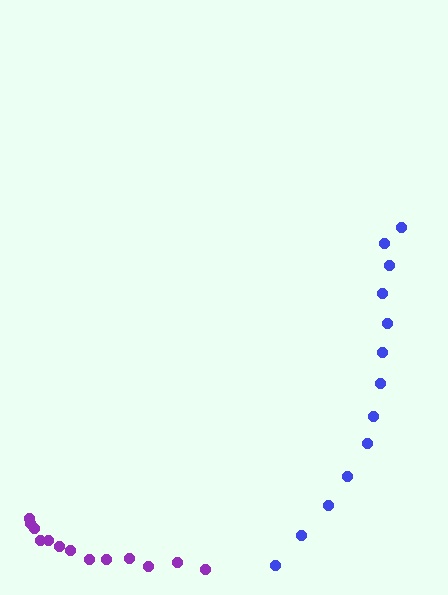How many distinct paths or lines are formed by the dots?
There are 2 distinct paths.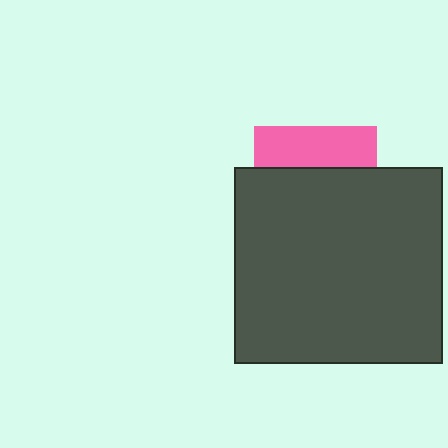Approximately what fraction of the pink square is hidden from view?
Roughly 66% of the pink square is hidden behind the dark gray rectangle.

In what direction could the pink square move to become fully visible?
The pink square could move up. That would shift it out from behind the dark gray rectangle entirely.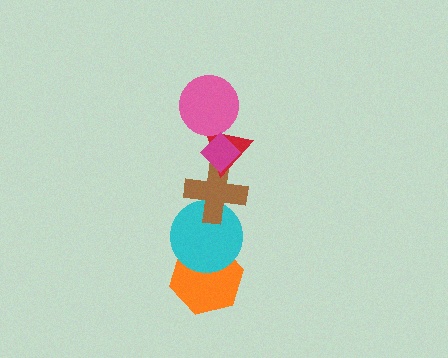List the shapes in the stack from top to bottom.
From top to bottom: the magenta diamond, the pink circle, the red triangle, the brown cross, the cyan circle, the orange hexagon.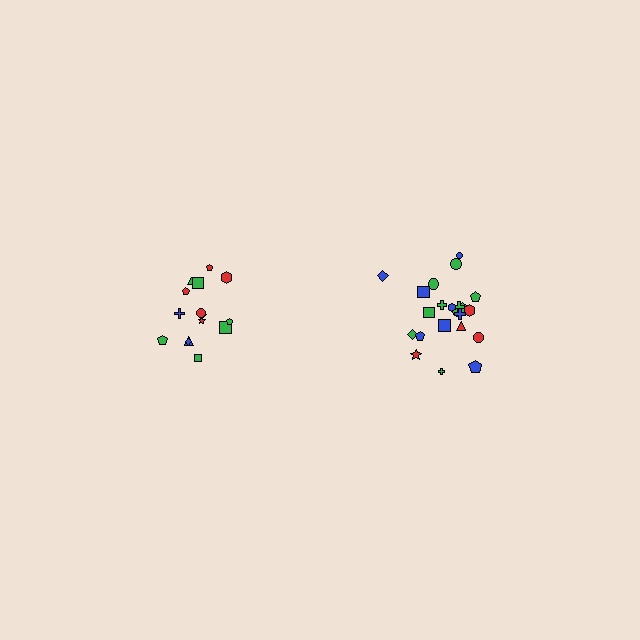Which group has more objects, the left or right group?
The right group.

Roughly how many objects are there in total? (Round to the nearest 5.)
Roughly 35 objects in total.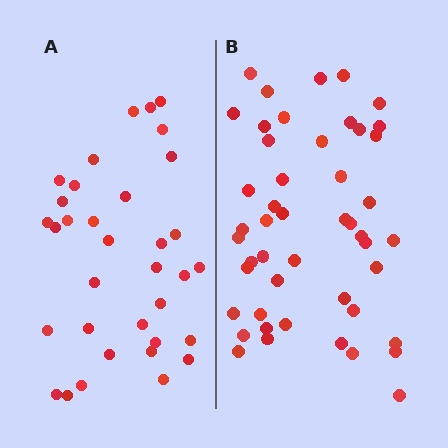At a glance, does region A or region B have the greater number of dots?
Region B (the right region) has more dots.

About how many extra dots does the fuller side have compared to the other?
Region B has approximately 15 more dots than region A.